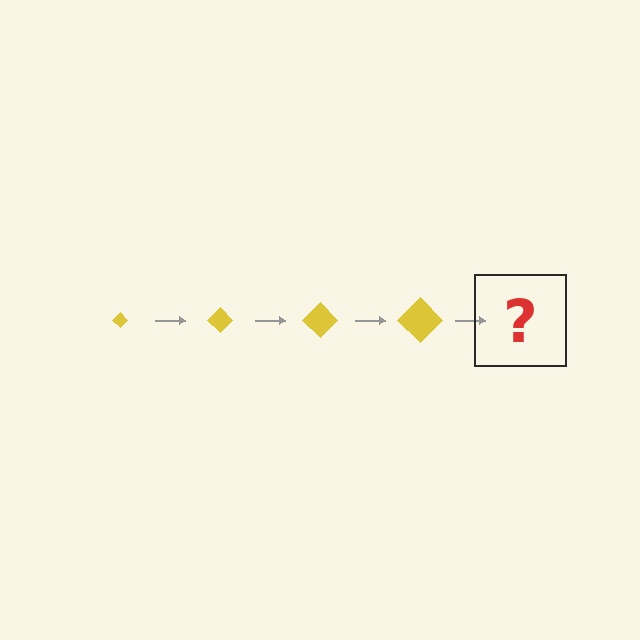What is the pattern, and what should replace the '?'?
The pattern is that the diamond gets progressively larger each step. The '?' should be a yellow diamond, larger than the previous one.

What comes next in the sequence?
The next element should be a yellow diamond, larger than the previous one.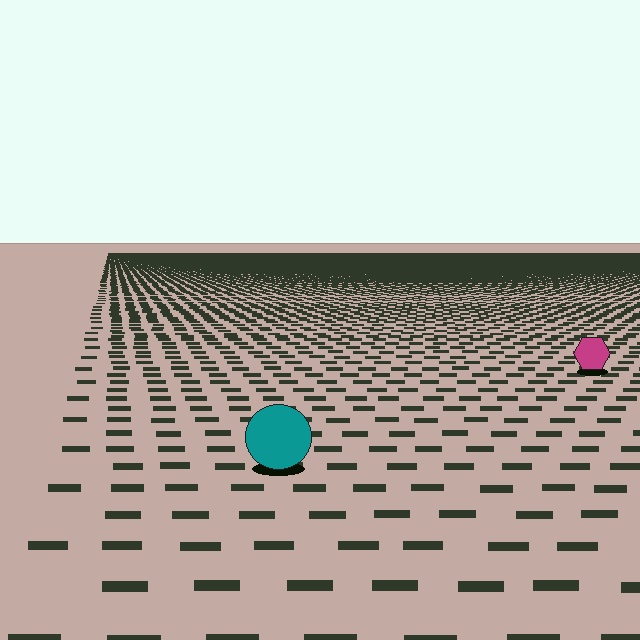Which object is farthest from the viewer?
The magenta hexagon is farthest from the viewer. It appears smaller and the ground texture around it is denser.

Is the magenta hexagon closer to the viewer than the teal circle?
No. The teal circle is closer — you can tell from the texture gradient: the ground texture is coarser near it.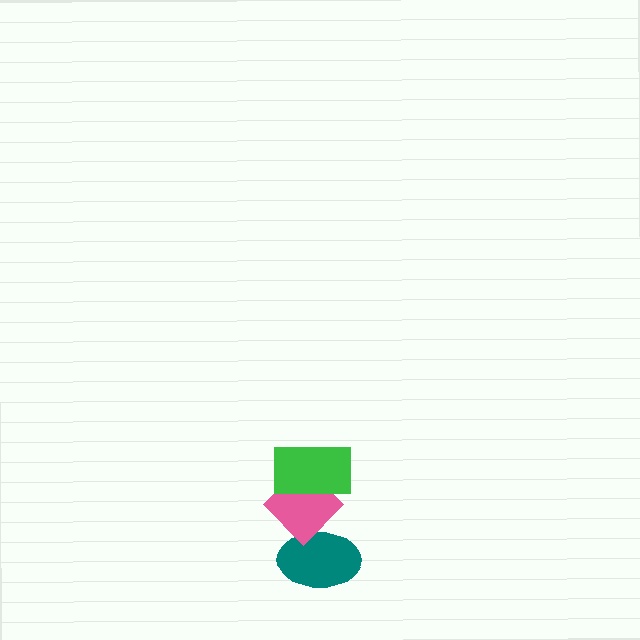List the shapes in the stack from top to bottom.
From top to bottom: the green rectangle, the pink diamond, the teal ellipse.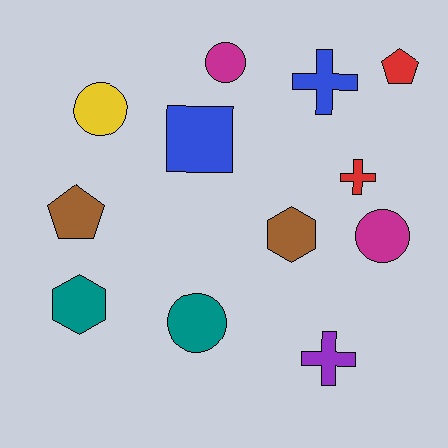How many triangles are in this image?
There are no triangles.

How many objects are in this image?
There are 12 objects.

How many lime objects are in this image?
There are no lime objects.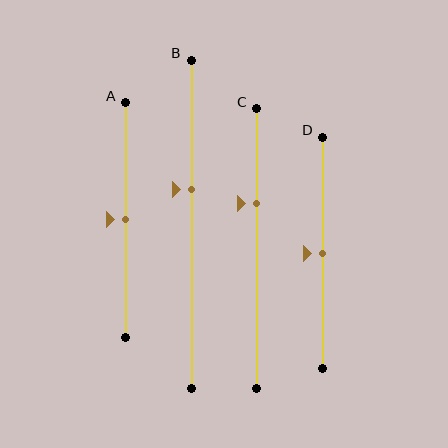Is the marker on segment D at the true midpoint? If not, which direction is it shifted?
Yes, the marker on segment D is at the true midpoint.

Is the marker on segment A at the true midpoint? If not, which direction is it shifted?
Yes, the marker on segment A is at the true midpoint.